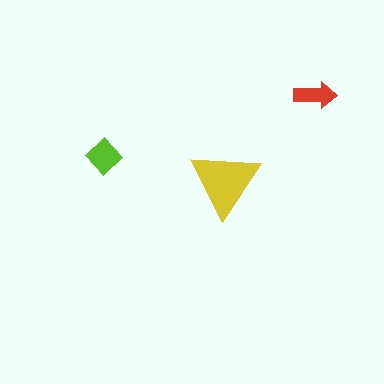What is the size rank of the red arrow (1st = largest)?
3rd.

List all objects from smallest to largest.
The red arrow, the lime diamond, the yellow triangle.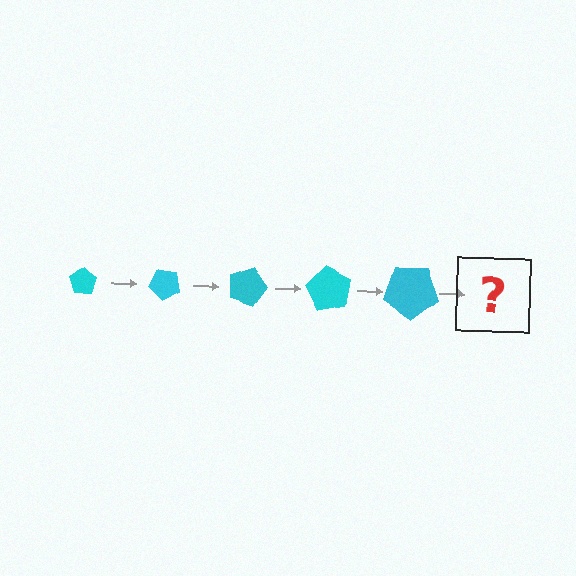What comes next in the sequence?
The next element should be a pentagon, larger than the previous one and rotated 225 degrees from the start.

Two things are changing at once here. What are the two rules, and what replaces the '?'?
The two rules are that the pentagon grows larger each step and it rotates 45 degrees each step. The '?' should be a pentagon, larger than the previous one and rotated 225 degrees from the start.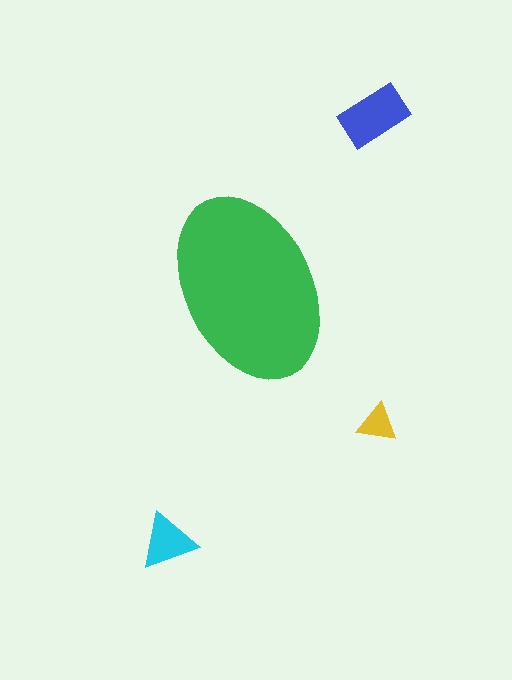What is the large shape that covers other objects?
A green ellipse.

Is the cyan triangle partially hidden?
No, the cyan triangle is fully visible.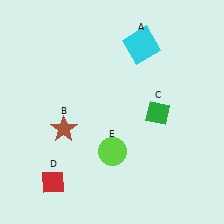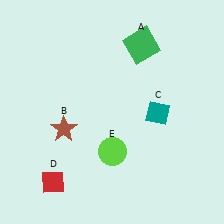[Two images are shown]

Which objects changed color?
A changed from cyan to green. C changed from green to teal.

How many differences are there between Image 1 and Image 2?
There are 2 differences between the two images.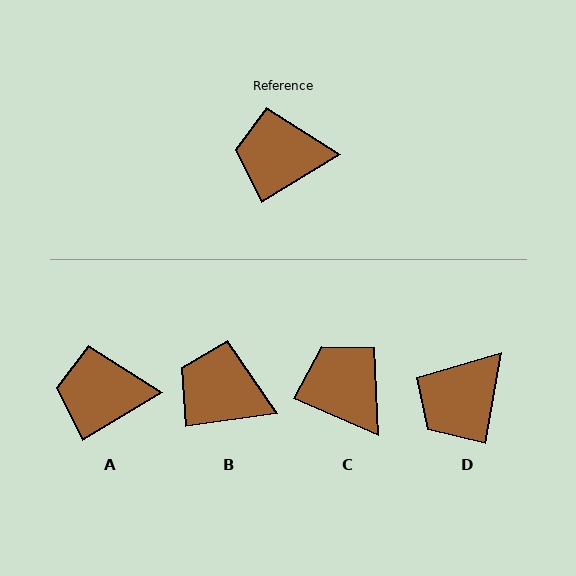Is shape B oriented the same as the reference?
No, it is off by about 23 degrees.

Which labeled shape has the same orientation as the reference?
A.